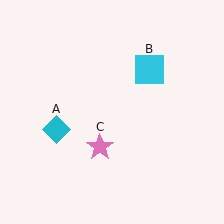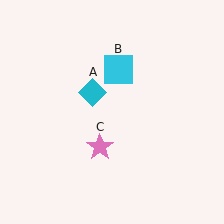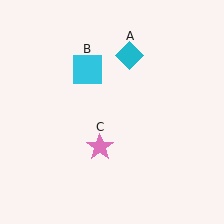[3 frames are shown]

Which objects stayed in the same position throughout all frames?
Pink star (object C) remained stationary.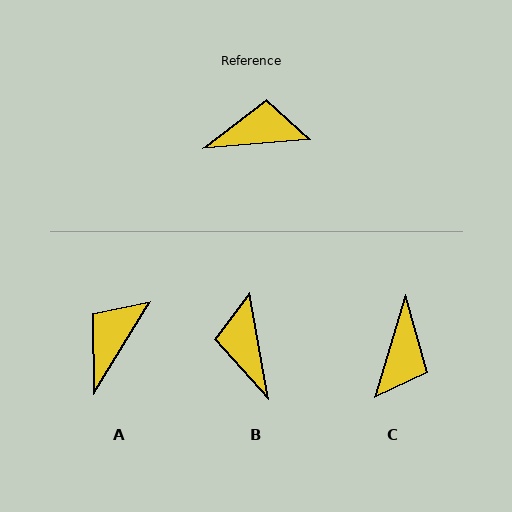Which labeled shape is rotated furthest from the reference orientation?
C, about 112 degrees away.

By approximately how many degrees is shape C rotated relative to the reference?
Approximately 112 degrees clockwise.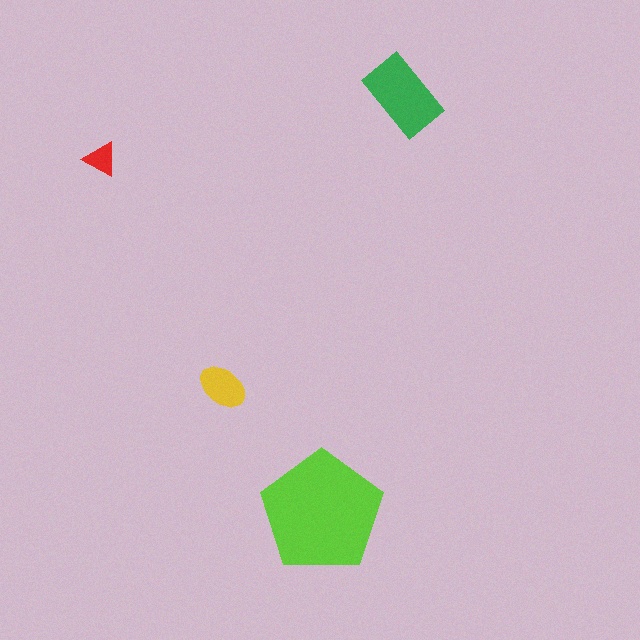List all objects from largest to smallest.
The lime pentagon, the green rectangle, the yellow ellipse, the red triangle.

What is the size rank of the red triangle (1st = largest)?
4th.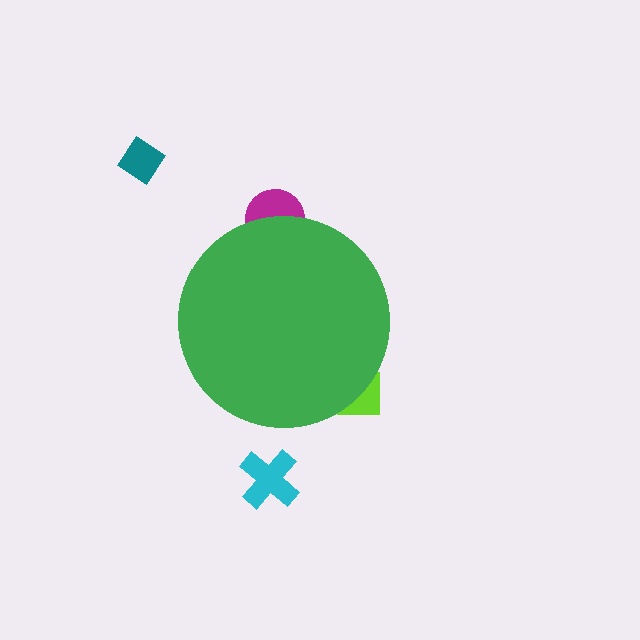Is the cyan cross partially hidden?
No, the cyan cross is fully visible.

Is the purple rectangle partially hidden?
Yes, the purple rectangle is partially hidden behind the green circle.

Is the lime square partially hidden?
Yes, the lime square is partially hidden behind the green circle.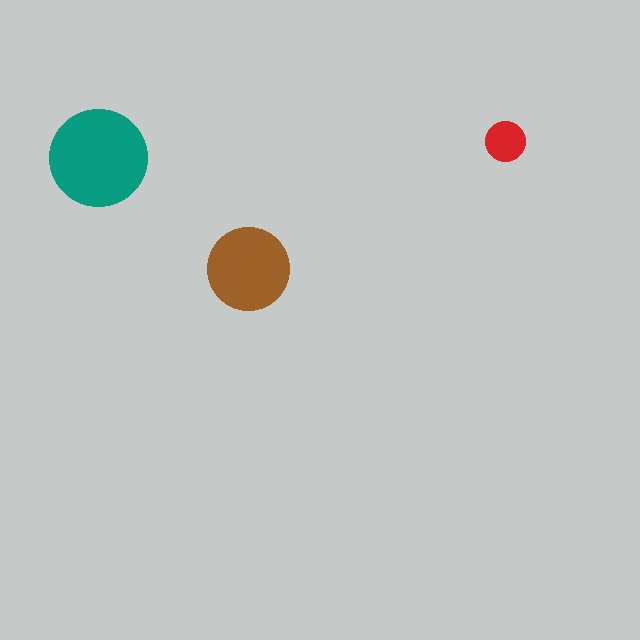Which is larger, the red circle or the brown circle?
The brown one.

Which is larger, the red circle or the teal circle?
The teal one.